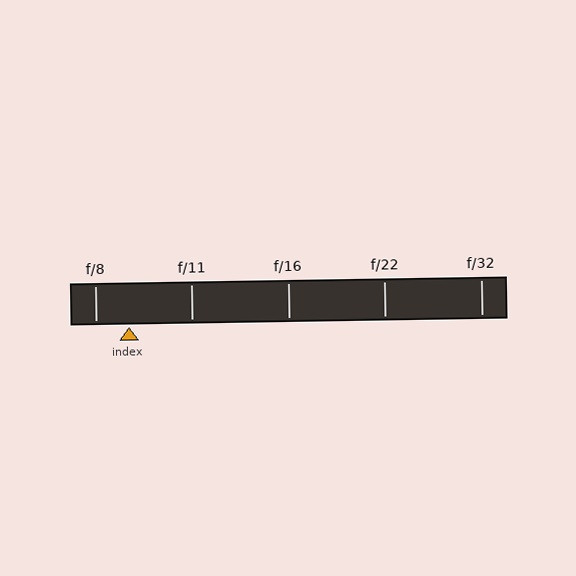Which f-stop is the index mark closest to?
The index mark is closest to f/8.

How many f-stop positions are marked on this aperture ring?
There are 5 f-stop positions marked.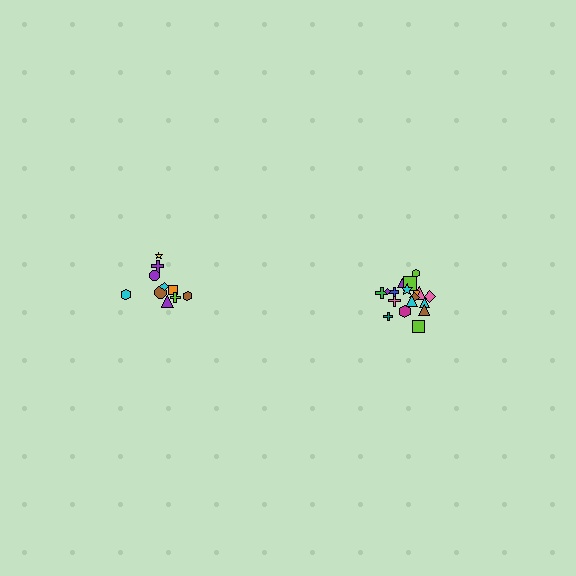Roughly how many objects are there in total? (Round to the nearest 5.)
Roughly 30 objects in total.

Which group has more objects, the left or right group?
The right group.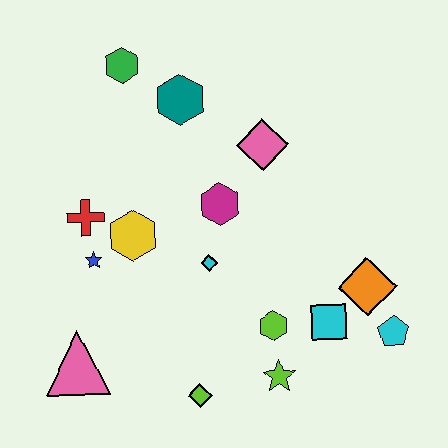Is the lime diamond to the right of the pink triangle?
Yes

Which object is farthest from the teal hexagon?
The cyan pentagon is farthest from the teal hexagon.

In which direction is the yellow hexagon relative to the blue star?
The yellow hexagon is to the right of the blue star.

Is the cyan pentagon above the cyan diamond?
No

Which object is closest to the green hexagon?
The teal hexagon is closest to the green hexagon.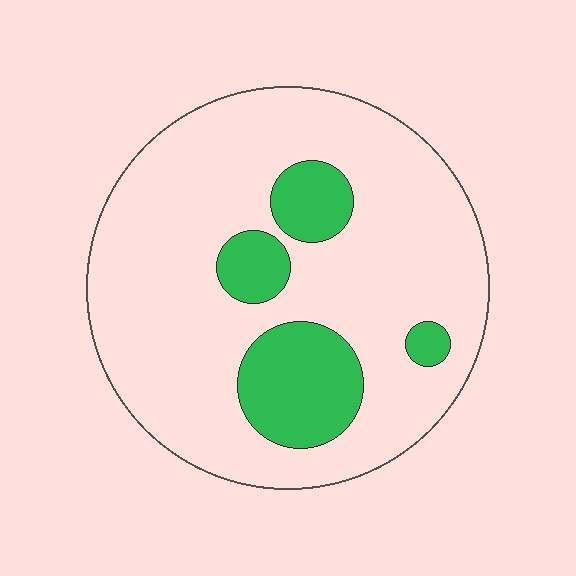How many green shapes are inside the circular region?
4.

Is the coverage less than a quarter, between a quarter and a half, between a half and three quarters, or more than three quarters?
Less than a quarter.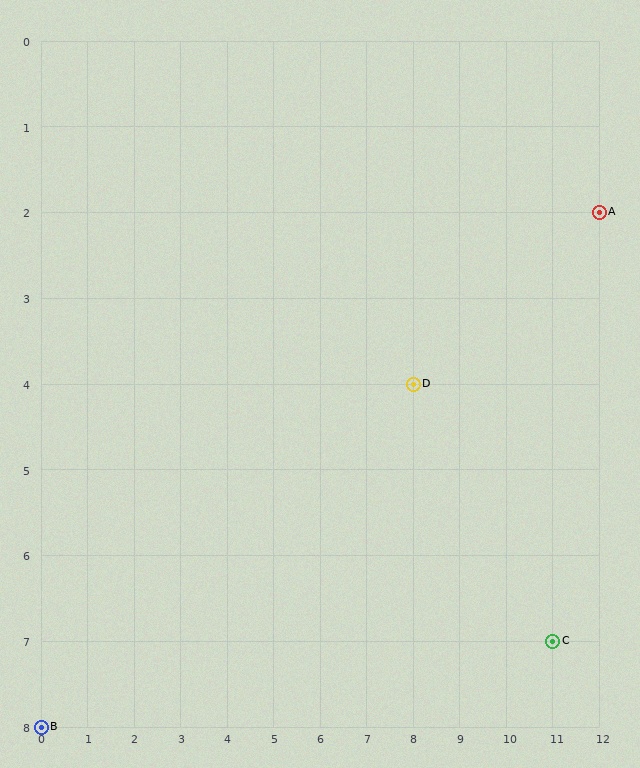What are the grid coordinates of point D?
Point D is at grid coordinates (8, 4).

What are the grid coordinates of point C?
Point C is at grid coordinates (11, 7).